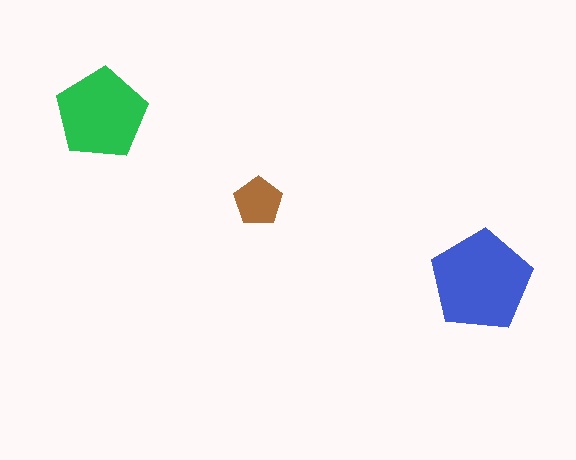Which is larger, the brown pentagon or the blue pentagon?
The blue one.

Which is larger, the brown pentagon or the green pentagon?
The green one.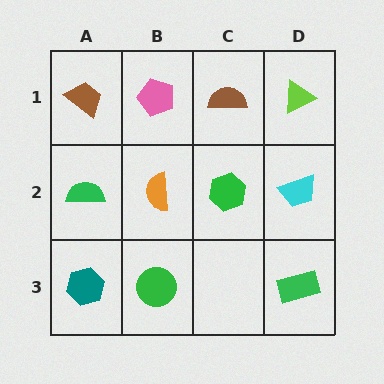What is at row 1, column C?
A brown semicircle.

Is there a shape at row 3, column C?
No, that cell is empty.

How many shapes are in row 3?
3 shapes.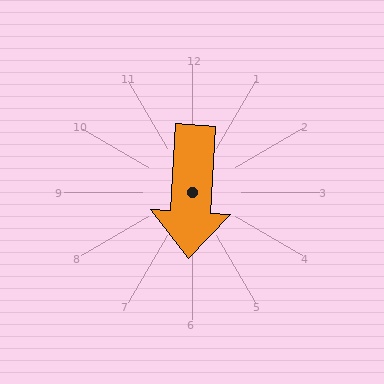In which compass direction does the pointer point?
South.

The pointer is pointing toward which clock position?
Roughly 6 o'clock.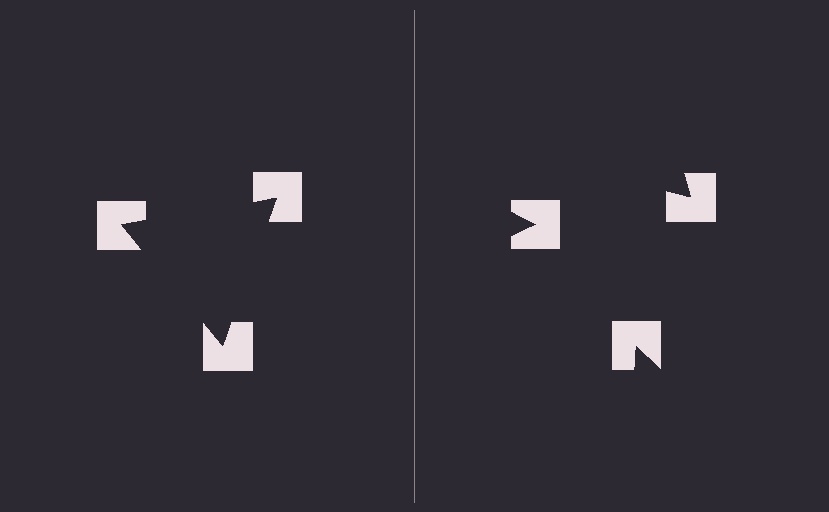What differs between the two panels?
The notched squares are positioned identically on both sides; only the wedge orientations differ. On the left they align to a triangle; on the right they are misaligned.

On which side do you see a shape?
An illusory triangle appears on the left side. On the right side the wedge cuts are rotated, so no coherent shape forms.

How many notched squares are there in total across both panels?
6 — 3 on each side.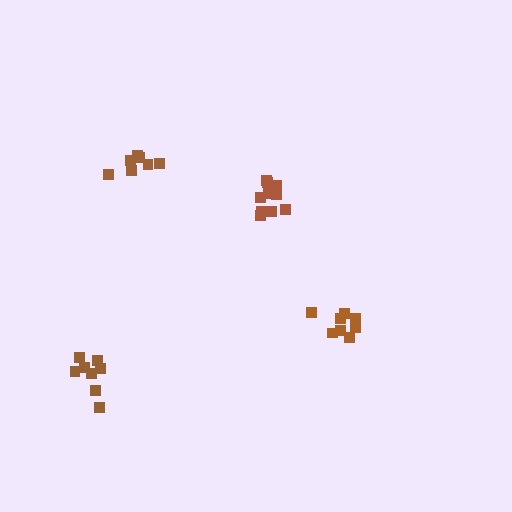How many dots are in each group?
Group 1: 8 dots, Group 2: 7 dots, Group 3: 8 dots, Group 4: 11 dots (34 total).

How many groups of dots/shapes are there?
There are 4 groups.